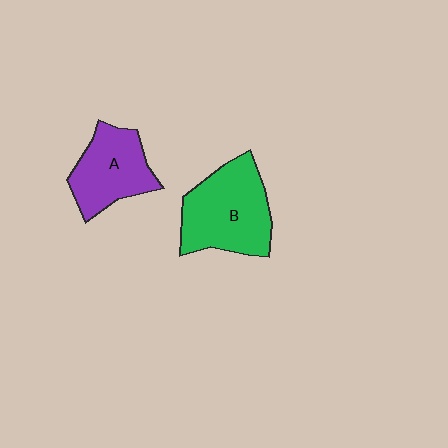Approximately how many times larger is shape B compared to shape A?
Approximately 1.3 times.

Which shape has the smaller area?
Shape A (purple).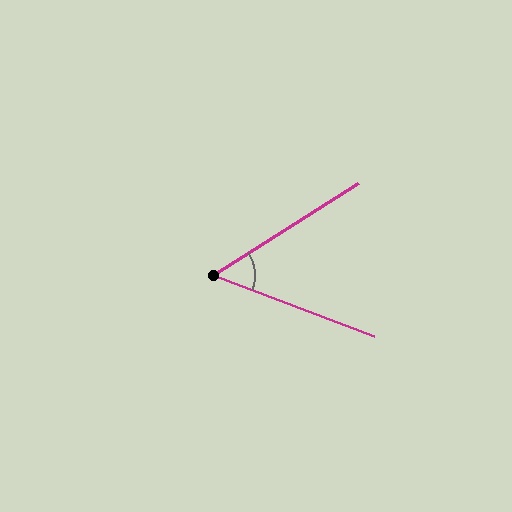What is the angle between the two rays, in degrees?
Approximately 53 degrees.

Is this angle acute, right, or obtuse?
It is acute.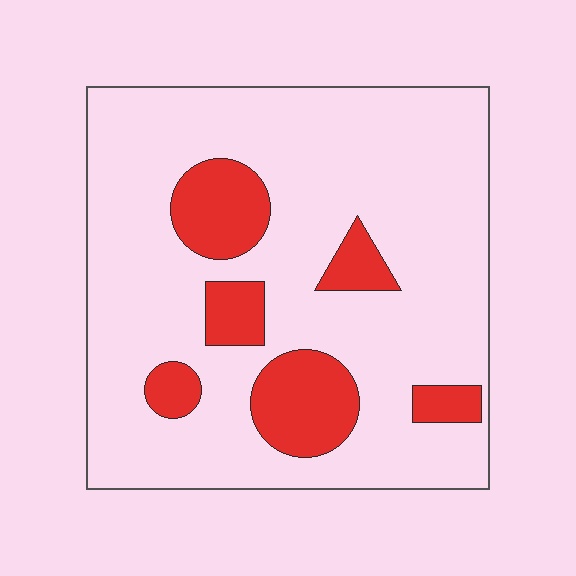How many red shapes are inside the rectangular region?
6.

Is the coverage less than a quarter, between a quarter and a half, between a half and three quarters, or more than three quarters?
Less than a quarter.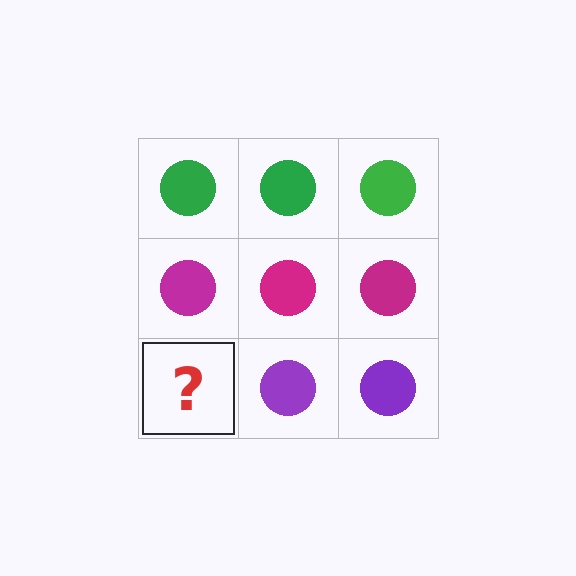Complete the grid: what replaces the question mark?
The question mark should be replaced with a purple circle.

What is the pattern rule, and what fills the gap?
The rule is that each row has a consistent color. The gap should be filled with a purple circle.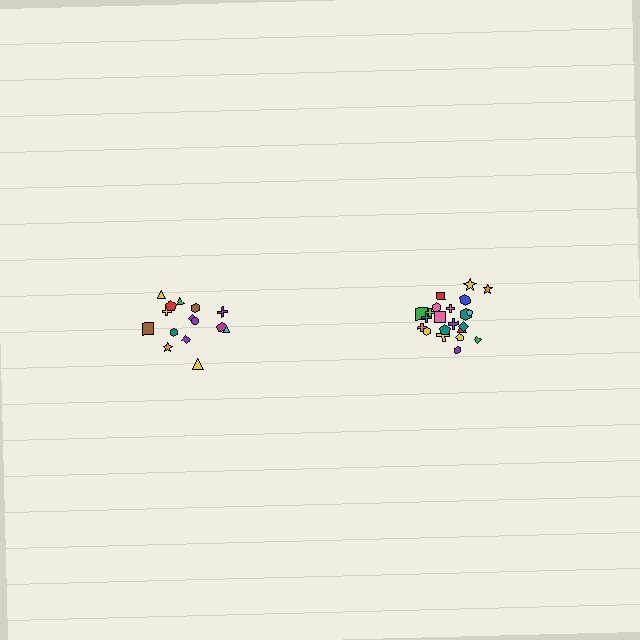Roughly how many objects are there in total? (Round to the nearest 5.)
Roughly 35 objects in total.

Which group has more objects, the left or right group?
The right group.